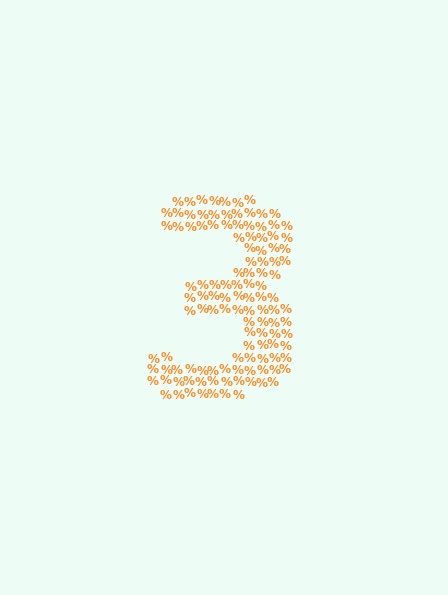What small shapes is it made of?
It is made of small percent signs.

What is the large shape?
The large shape is the digit 3.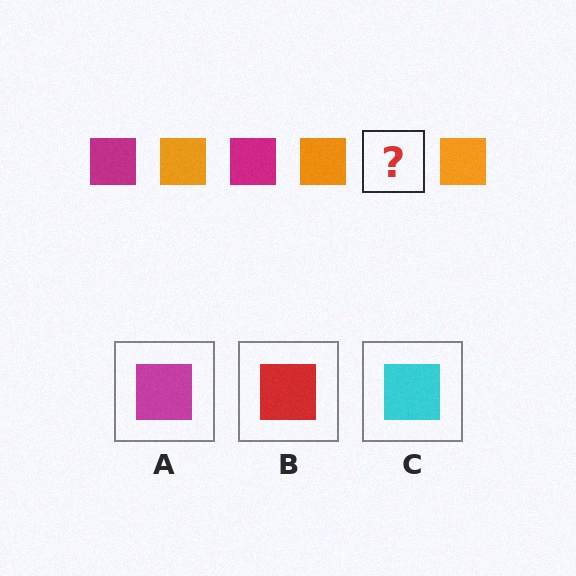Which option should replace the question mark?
Option A.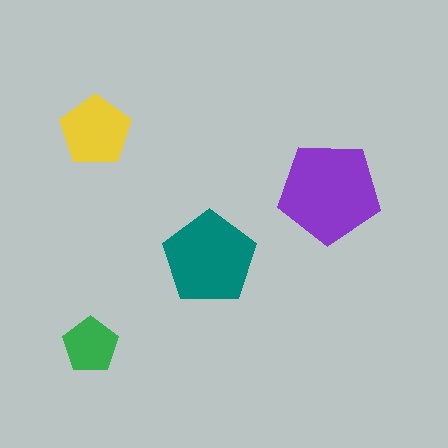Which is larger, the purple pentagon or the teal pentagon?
The purple one.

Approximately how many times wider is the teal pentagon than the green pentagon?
About 1.5 times wider.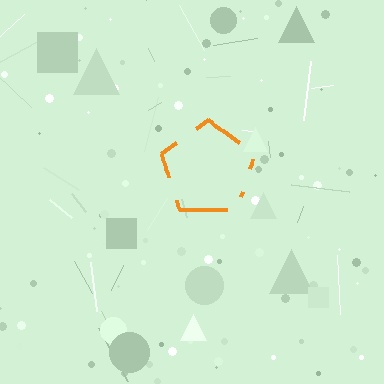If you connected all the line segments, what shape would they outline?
They would outline a pentagon.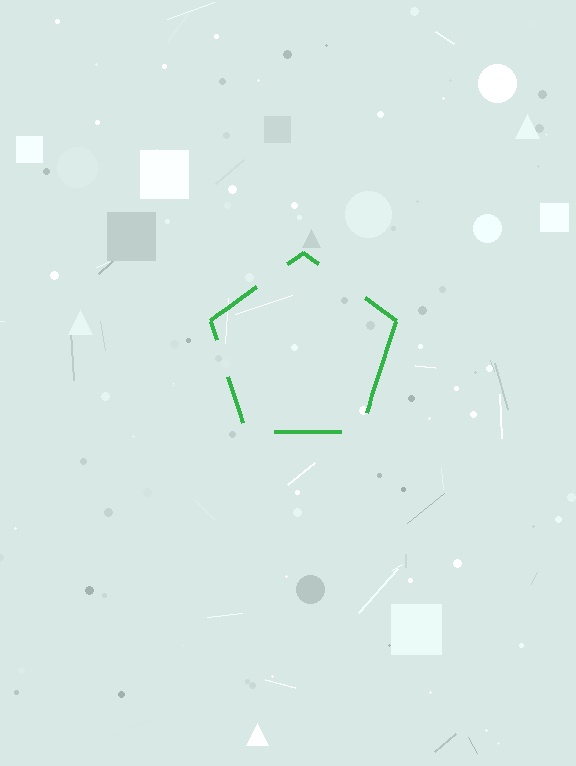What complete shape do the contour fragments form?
The contour fragments form a pentagon.